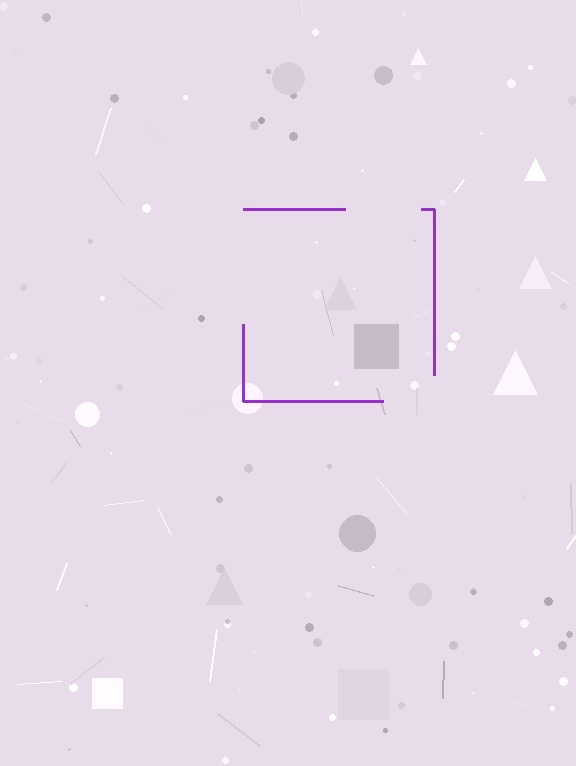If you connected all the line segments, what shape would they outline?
They would outline a square.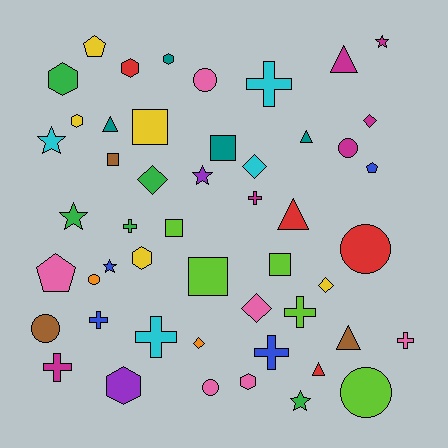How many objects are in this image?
There are 50 objects.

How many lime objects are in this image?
There are 5 lime objects.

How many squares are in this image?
There are 6 squares.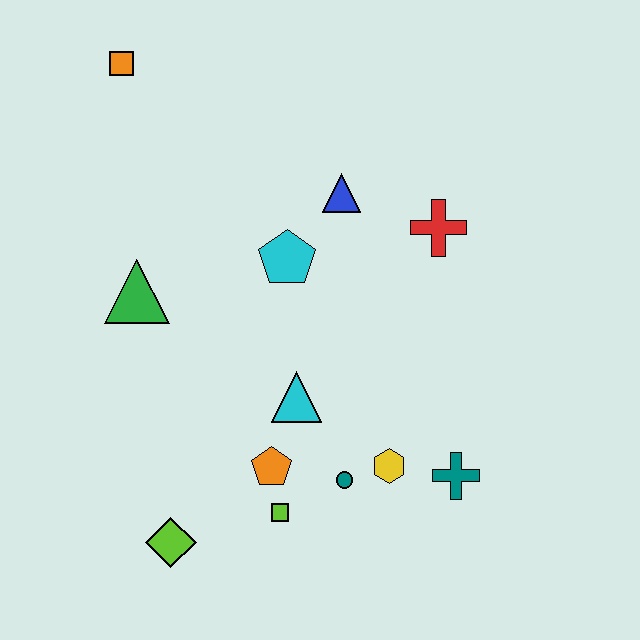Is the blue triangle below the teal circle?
No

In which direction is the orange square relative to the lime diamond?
The orange square is above the lime diamond.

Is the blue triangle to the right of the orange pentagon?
Yes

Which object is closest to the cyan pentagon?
The blue triangle is closest to the cyan pentagon.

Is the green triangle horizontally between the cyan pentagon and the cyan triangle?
No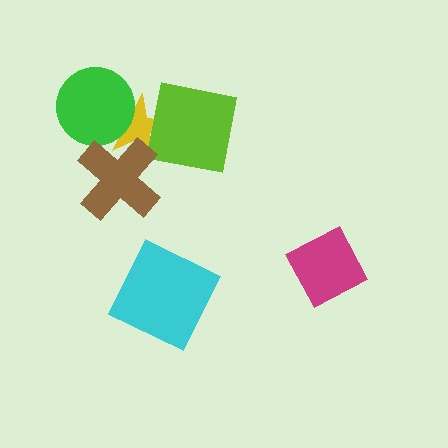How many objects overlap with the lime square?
1 object overlaps with the lime square.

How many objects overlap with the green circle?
1 object overlaps with the green circle.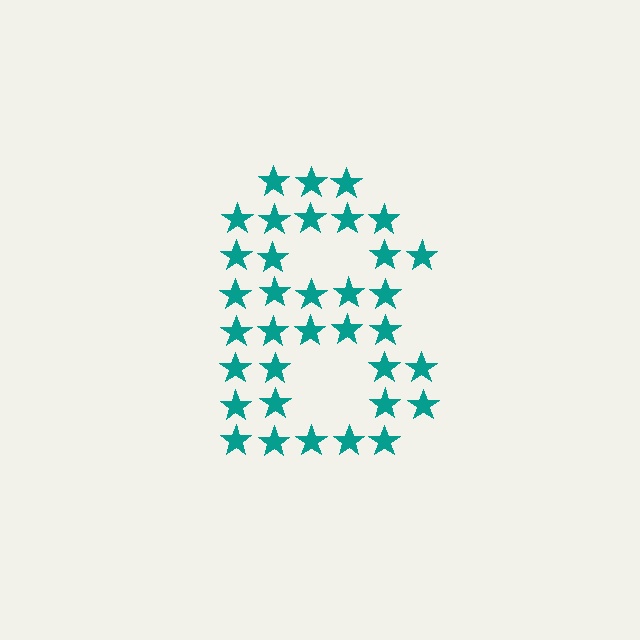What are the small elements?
The small elements are stars.